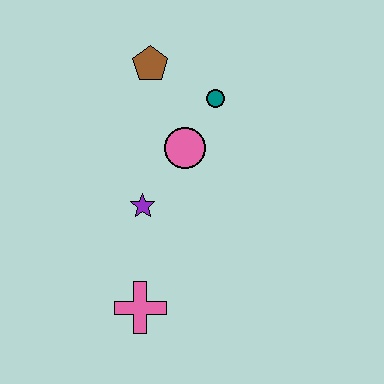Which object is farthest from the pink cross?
The brown pentagon is farthest from the pink cross.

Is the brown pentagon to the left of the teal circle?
Yes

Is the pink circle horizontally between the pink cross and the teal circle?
Yes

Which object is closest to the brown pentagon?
The teal circle is closest to the brown pentagon.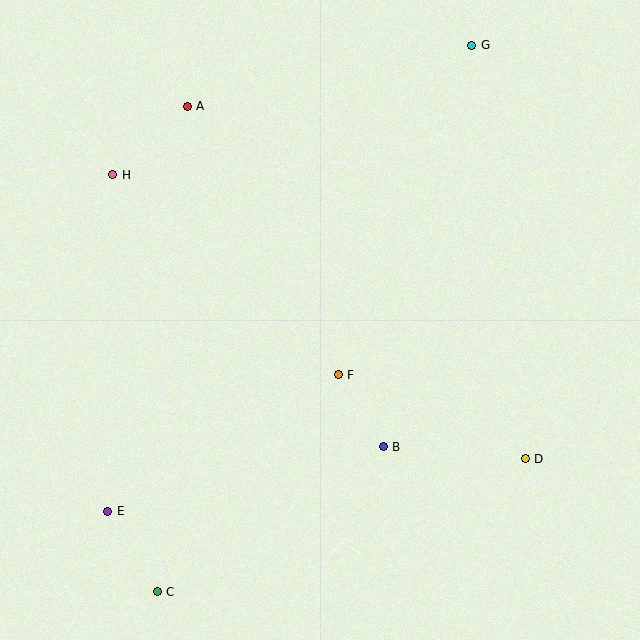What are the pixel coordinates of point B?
Point B is at (383, 447).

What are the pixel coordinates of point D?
Point D is at (525, 459).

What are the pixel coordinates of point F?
Point F is at (338, 375).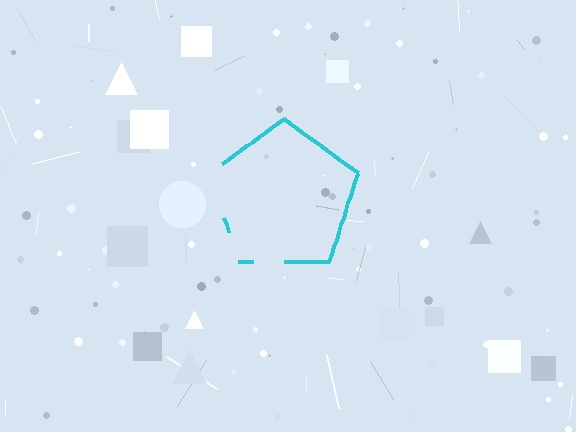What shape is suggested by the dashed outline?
The dashed outline suggests a pentagon.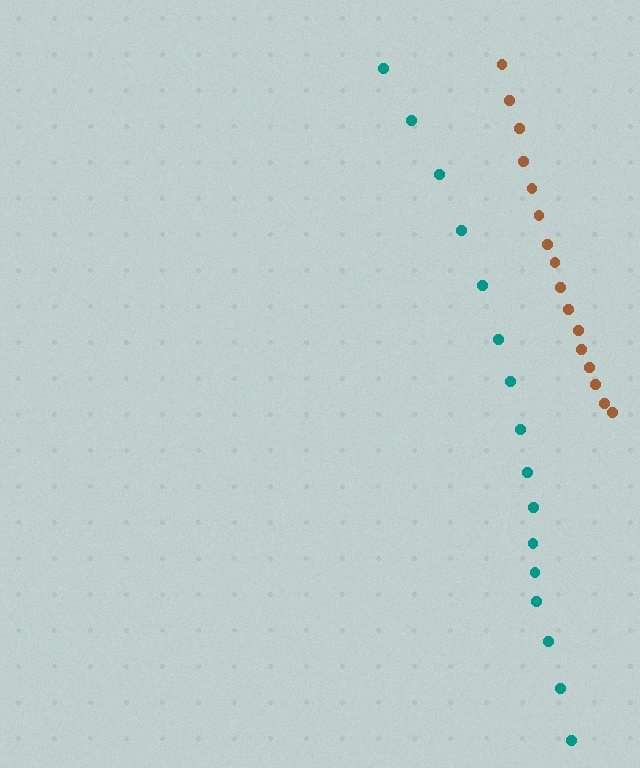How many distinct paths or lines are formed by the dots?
There are 2 distinct paths.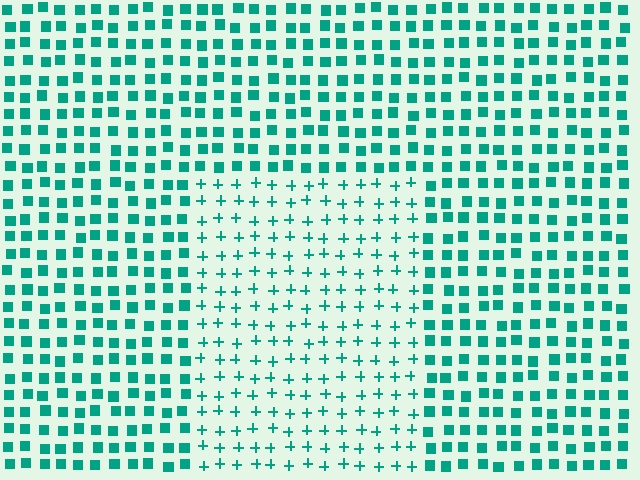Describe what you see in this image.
The image is filled with small teal elements arranged in a uniform grid. A rectangle-shaped region contains plus signs, while the surrounding area contains squares. The boundary is defined purely by the change in element shape.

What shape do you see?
I see a rectangle.